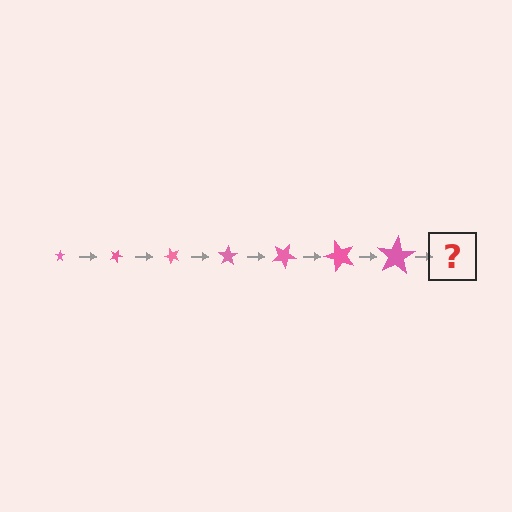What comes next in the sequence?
The next element should be a star, larger than the previous one and rotated 175 degrees from the start.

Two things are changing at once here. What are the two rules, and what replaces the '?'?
The two rules are that the star grows larger each step and it rotates 25 degrees each step. The '?' should be a star, larger than the previous one and rotated 175 degrees from the start.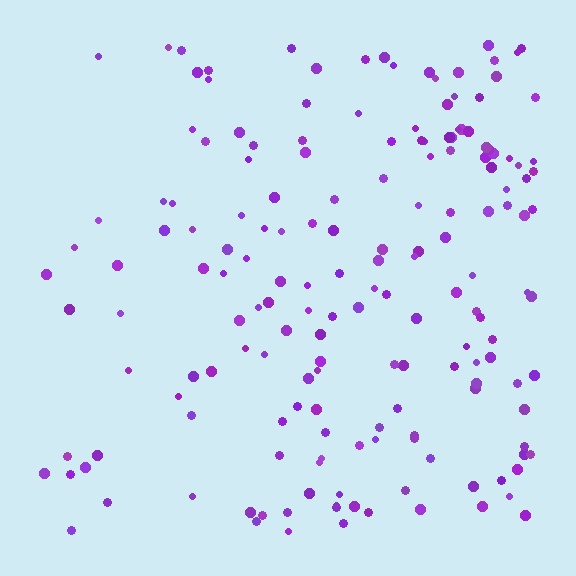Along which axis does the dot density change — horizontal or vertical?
Horizontal.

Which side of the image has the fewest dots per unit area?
The left.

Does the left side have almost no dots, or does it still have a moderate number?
Still a moderate number, just noticeably fewer than the right.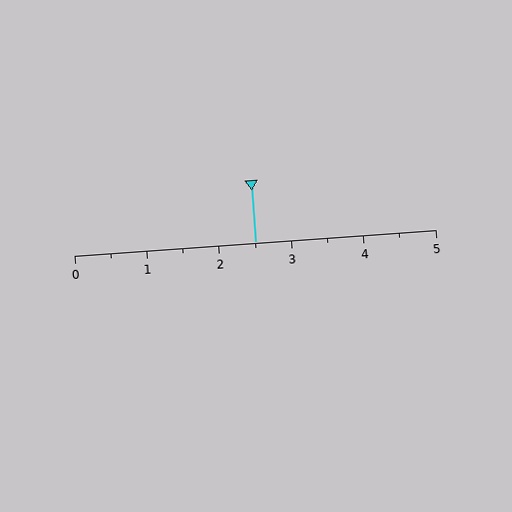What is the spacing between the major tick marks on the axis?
The major ticks are spaced 1 apart.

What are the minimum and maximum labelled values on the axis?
The axis runs from 0 to 5.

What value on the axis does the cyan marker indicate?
The marker indicates approximately 2.5.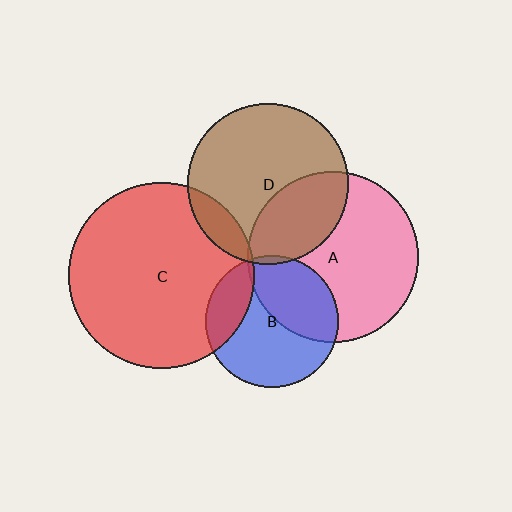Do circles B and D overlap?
Yes.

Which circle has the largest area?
Circle C (red).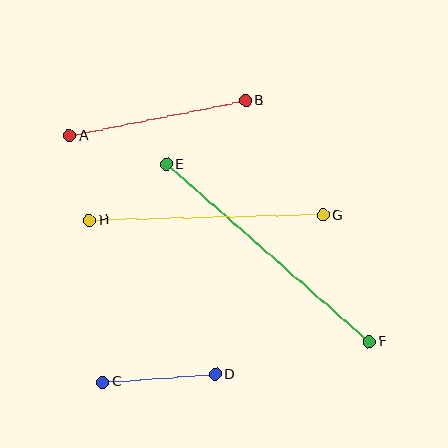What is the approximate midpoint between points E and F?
The midpoint is at approximately (268, 253) pixels.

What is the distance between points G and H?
The distance is approximately 234 pixels.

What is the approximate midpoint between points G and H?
The midpoint is at approximately (206, 218) pixels.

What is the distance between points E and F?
The distance is approximately 269 pixels.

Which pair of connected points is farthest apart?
Points E and F are farthest apart.